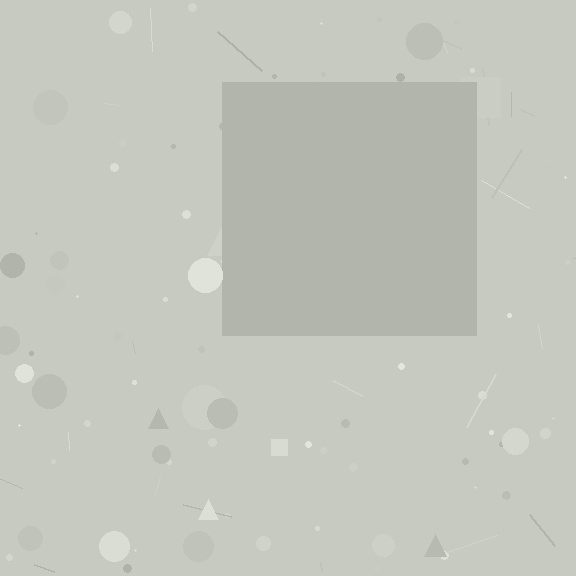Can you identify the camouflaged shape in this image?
The camouflaged shape is a square.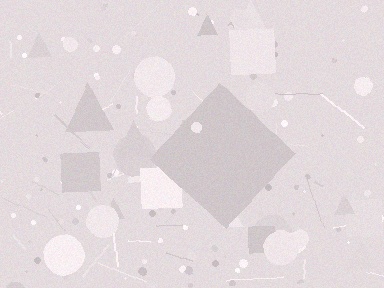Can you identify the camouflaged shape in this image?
The camouflaged shape is a diamond.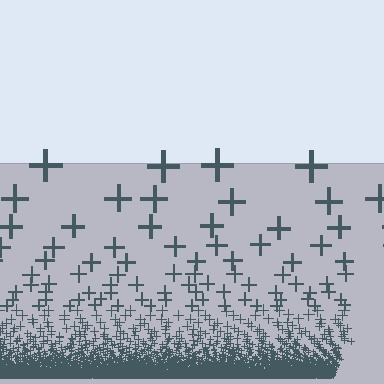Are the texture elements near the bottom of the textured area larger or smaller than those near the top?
Smaller. The gradient is inverted — elements near the bottom are smaller and denser.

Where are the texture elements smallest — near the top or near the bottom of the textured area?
Near the bottom.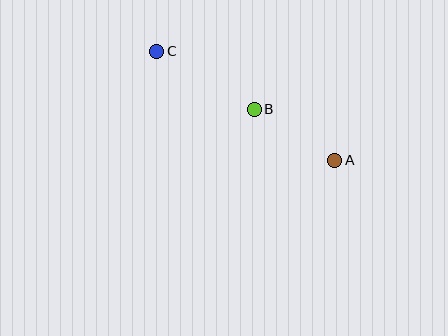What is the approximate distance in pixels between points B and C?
The distance between B and C is approximately 113 pixels.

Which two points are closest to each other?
Points A and B are closest to each other.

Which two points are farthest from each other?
Points A and C are farthest from each other.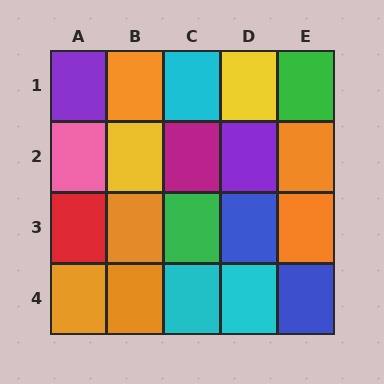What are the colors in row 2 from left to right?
Pink, yellow, magenta, purple, orange.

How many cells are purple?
2 cells are purple.